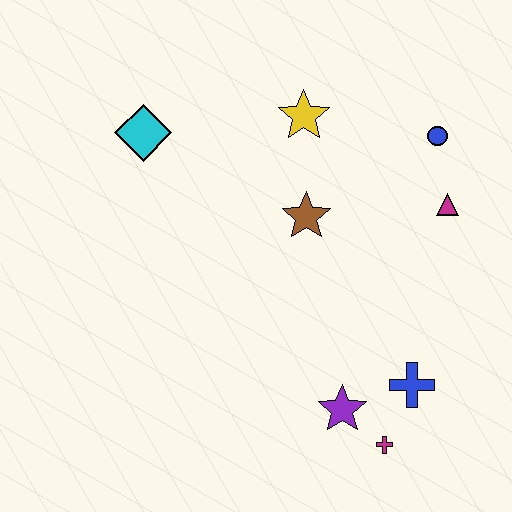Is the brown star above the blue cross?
Yes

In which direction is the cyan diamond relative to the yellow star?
The cyan diamond is to the left of the yellow star.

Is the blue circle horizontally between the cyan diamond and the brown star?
No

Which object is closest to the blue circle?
The magenta triangle is closest to the blue circle.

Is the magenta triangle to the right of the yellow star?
Yes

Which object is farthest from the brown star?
The magenta cross is farthest from the brown star.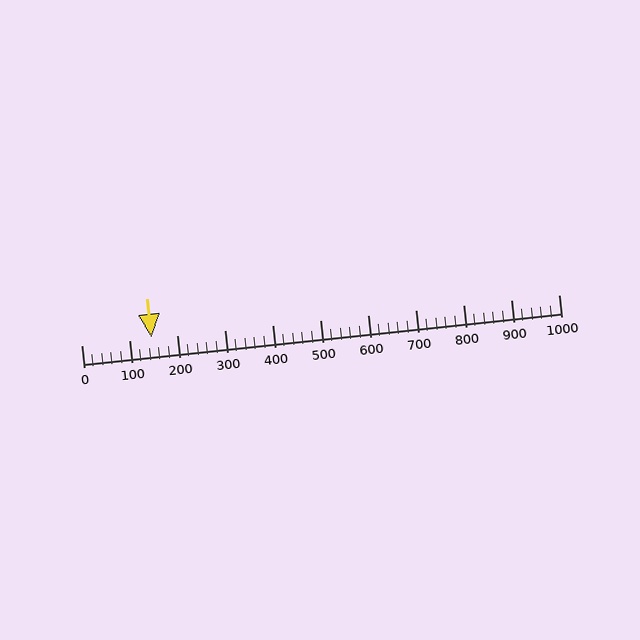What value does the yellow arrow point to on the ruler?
The yellow arrow points to approximately 146.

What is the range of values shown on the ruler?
The ruler shows values from 0 to 1000.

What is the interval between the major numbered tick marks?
The major tick marks are spaced 100 units apart.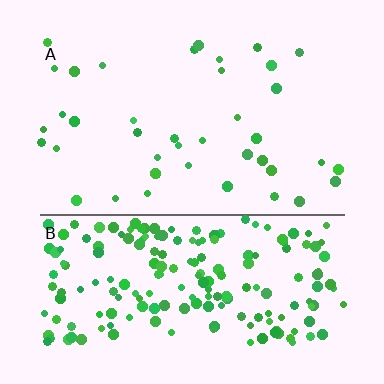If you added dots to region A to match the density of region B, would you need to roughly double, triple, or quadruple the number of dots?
Approximately quadruple.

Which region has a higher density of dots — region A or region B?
B (the bottom).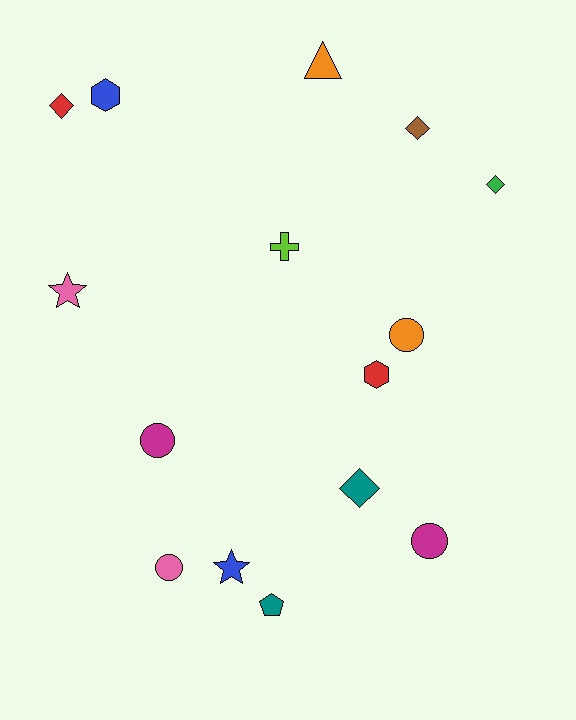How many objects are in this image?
There are 15 objects.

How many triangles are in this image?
There is 1 triangle.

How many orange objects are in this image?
There are 2 orange objects.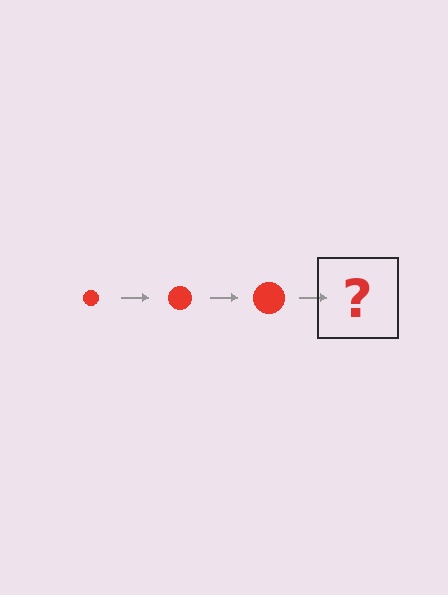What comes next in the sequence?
The next element should be a red circle, larger than the previous one.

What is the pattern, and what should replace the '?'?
The pattern is that the circle gets progressively larger each step. The '?' should be a red circle, larger than the previous one.